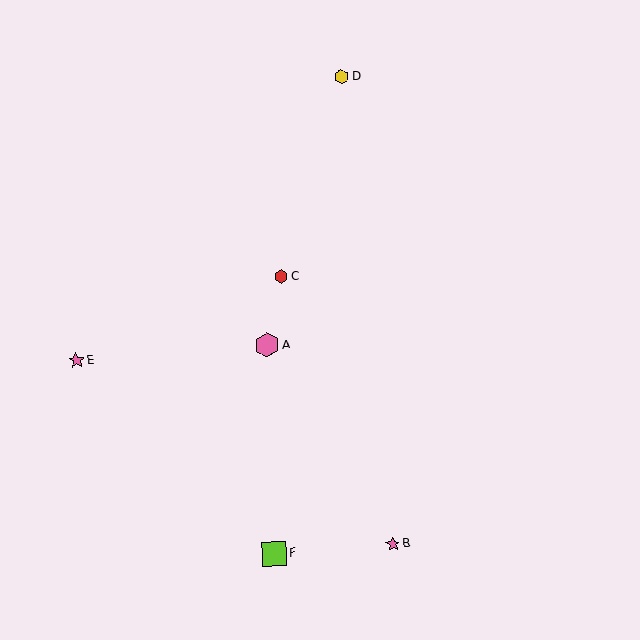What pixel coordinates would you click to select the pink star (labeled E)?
Click at (76, 360) to select the pink star E.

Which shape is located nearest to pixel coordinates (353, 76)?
The yellow hexagon (labeled D) at (341, 77) is nearest to that location.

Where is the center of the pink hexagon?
The center of the pink hexagon is at (267, 345).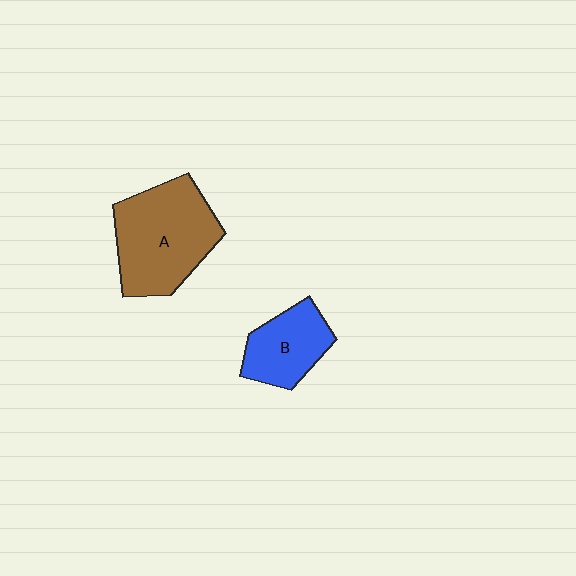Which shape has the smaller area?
Shape B (blue).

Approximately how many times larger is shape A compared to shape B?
Approximately 1.8 times.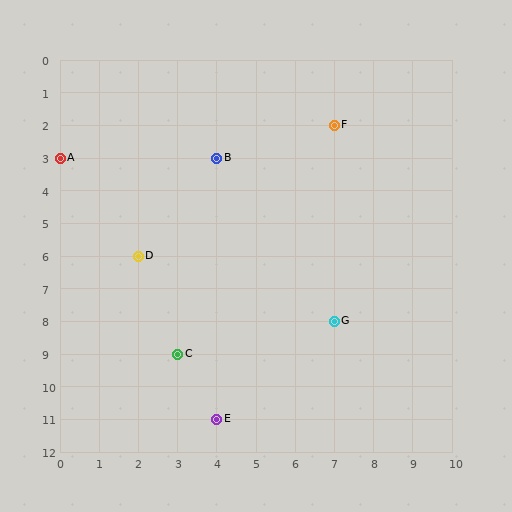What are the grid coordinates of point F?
Point F is at grid coordinates (7, 2).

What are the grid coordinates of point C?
Point C is at grid coordinates (3, 9).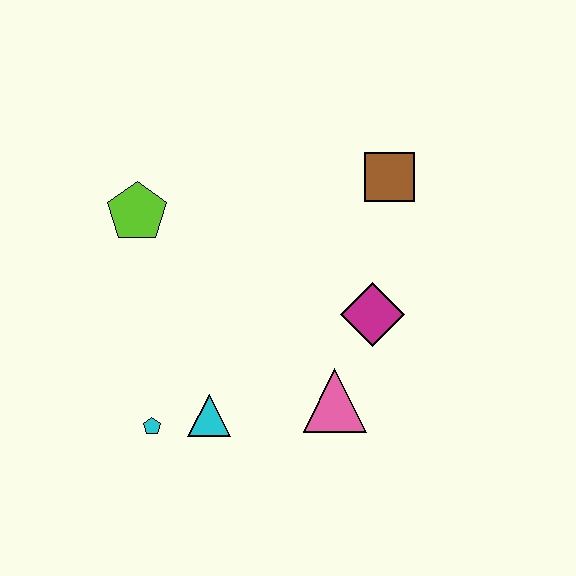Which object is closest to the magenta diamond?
The pink triangle is closest to the magenta diamond.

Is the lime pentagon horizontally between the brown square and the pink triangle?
No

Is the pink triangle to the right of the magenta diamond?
No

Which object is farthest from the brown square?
The cyan pentagon is farthest from the brown square.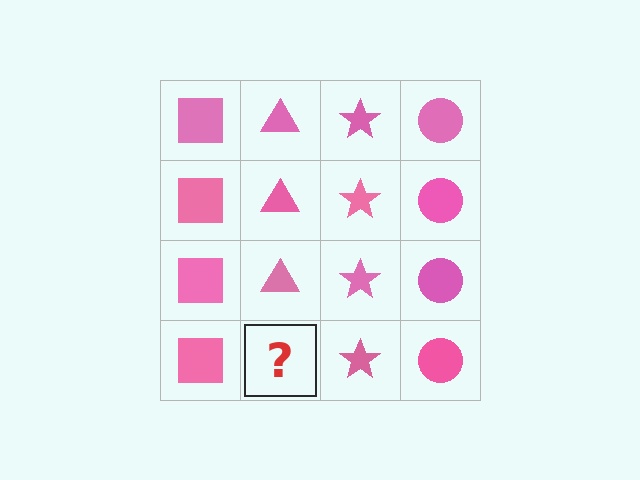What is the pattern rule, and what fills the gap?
The rule is that each column has a consistent shape. The gap should be filled with a pink triangle.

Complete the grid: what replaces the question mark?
The question mark should be replaced with a pink triangle.